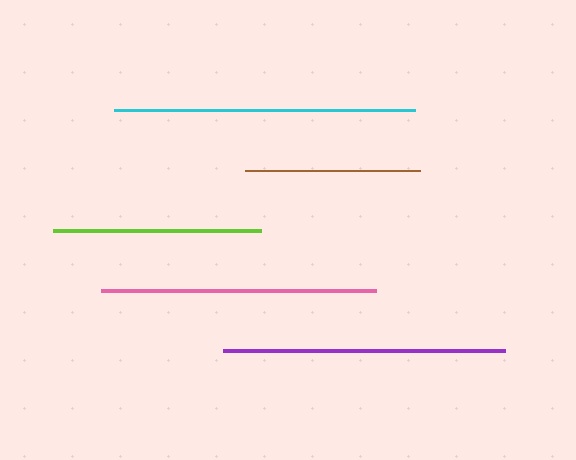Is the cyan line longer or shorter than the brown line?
The cyan line is longer than the brown line.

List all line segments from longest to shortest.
From longest to shortest: cyan, purple, pink, lime, brown.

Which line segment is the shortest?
The brown line is the shortest at approximately 175 pixels.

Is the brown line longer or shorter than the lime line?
The lime line is longer than the brown line.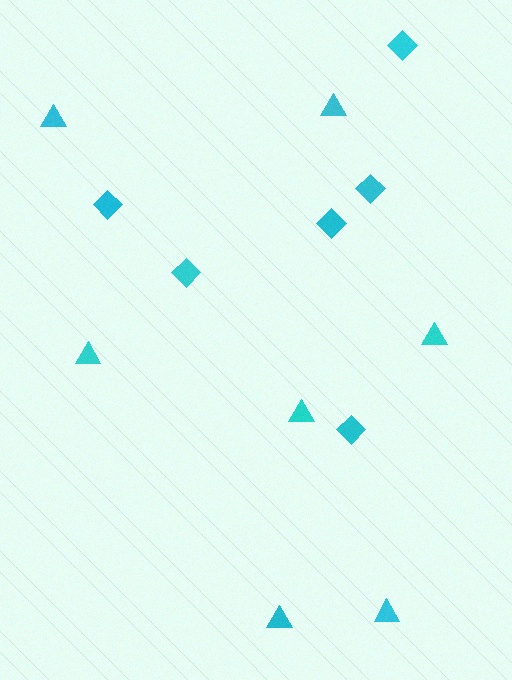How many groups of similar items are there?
There are 2 groups: one group of diamonds (6) and one group of triangles (7).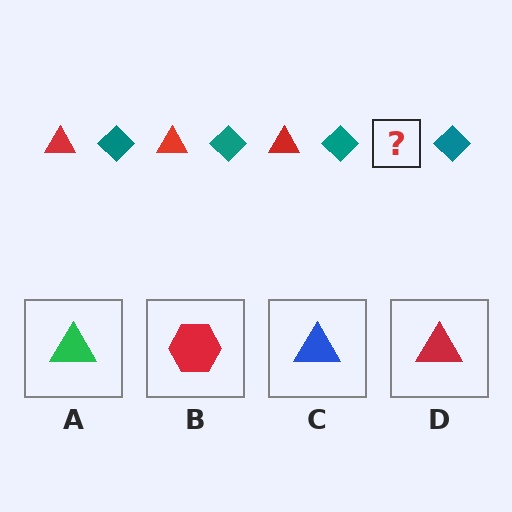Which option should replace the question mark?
Option D.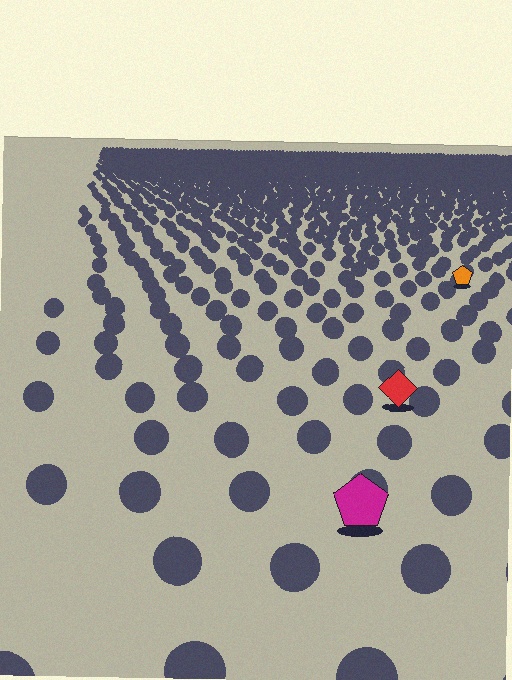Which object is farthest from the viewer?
The orange pentagon is farthest from the viewer. It appears smaller and the ground texture around it is denser.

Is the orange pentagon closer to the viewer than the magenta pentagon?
No. The magenta pentagon is closer — you can tell from the texture gradient: the ground texture is coarser near it.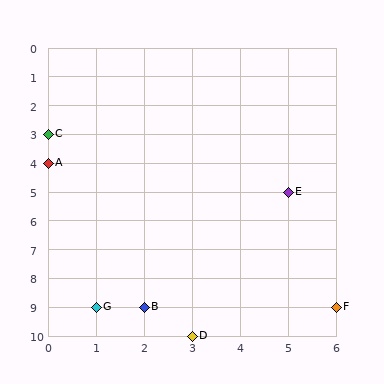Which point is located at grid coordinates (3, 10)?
Point D is at (3, 10).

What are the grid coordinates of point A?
Point A is at grid coordinates (0, 4).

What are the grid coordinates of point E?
Point E is at grid coordinates (5, 5).